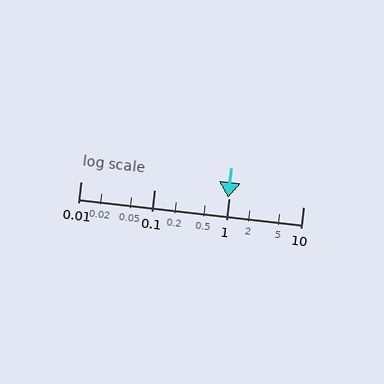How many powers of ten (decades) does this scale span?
The scale spans 3 decades, from 0.01 to 10.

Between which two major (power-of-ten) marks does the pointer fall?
The pointer is between 0.1 and 1.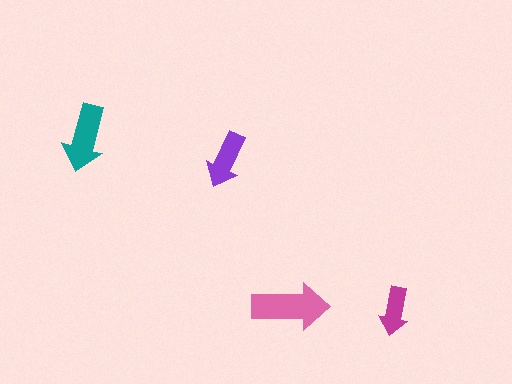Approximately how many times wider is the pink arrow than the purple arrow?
About 1.5 times wider.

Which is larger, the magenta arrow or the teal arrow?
The teal one.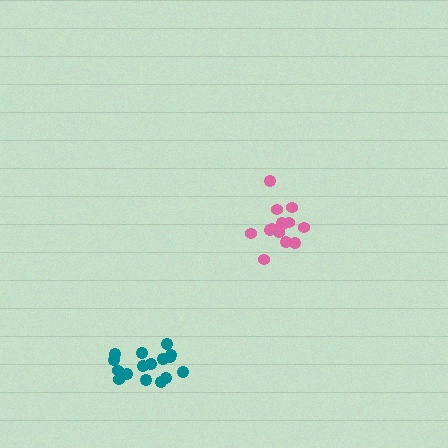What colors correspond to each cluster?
The clusters are colored: pink, teal.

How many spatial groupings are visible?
There are 2 spatial groupings.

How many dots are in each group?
Group 1: 14 dots, Group 2: 16 dots (30 total).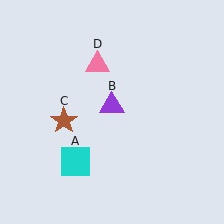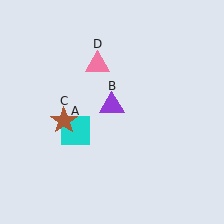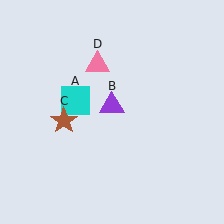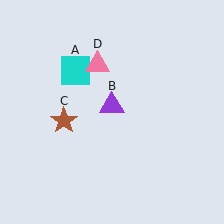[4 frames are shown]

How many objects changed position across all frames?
1 object changed position: cyan square (object A).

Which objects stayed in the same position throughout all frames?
Purple triangle (object B) and brown star (object C) and pink triangle (object D) remained stationary.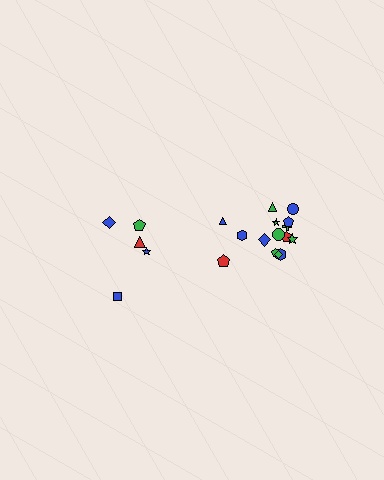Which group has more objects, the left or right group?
The right group.